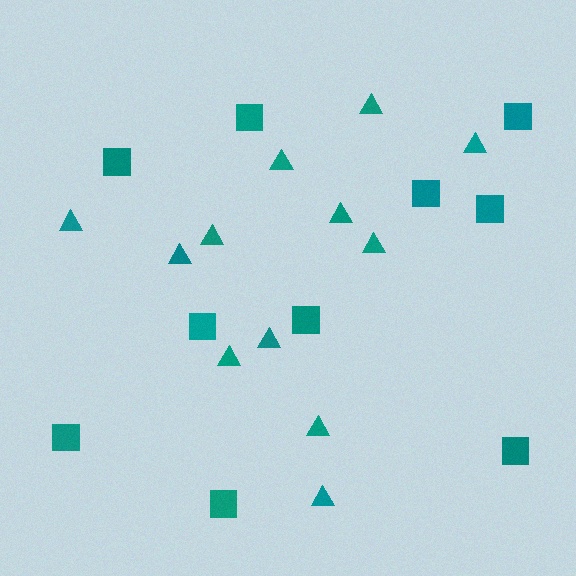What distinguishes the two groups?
There are 2 groups: one group of squares (10) and one group of triangles (12).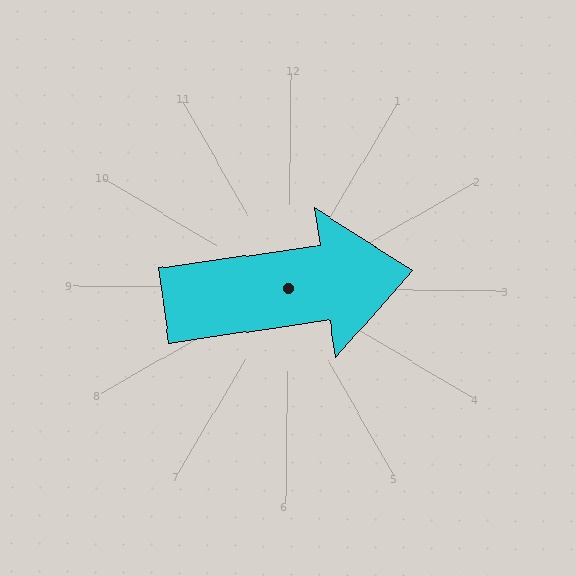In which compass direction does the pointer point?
East.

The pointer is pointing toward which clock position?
Roughly 3 o'clock.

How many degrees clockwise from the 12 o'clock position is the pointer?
Approximately 81 degrees.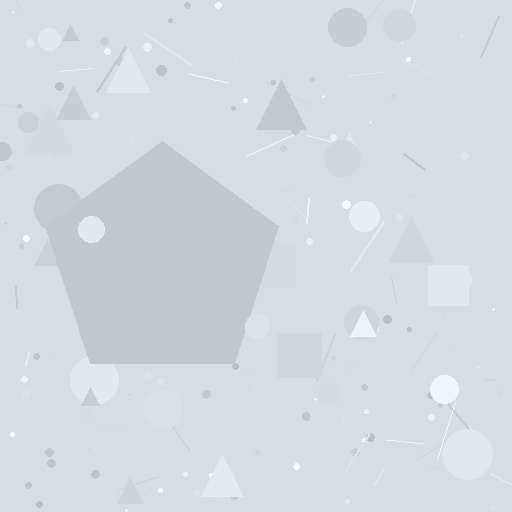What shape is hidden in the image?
A pentagon is hidden in the image.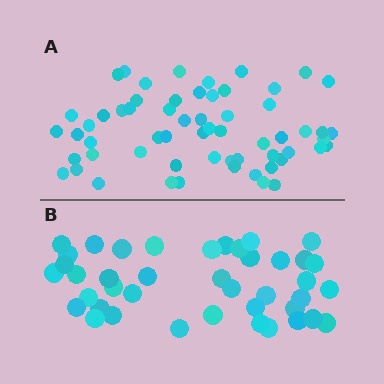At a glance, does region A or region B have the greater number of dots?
Region A (the top region) has more dots.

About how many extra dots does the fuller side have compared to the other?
Region A has approximately 20 more dots than region B.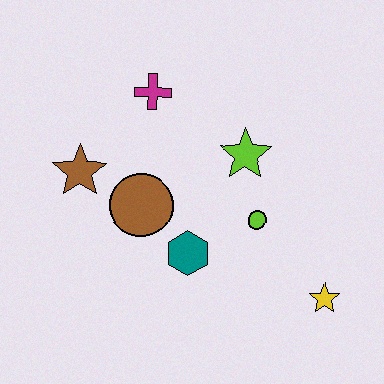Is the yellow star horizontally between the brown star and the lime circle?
No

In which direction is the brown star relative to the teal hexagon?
The brown star is to the left of the teal hexagon.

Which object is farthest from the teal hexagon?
The magenta cross is farthest from the teal hexagon.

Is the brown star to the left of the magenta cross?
Yes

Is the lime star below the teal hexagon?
No